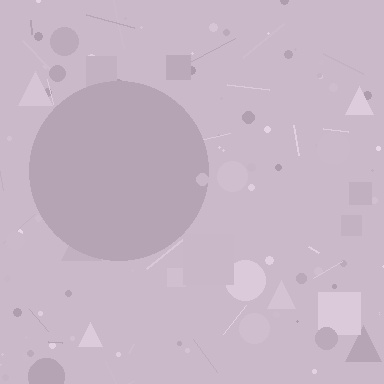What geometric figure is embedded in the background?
A circle is embedded in the background.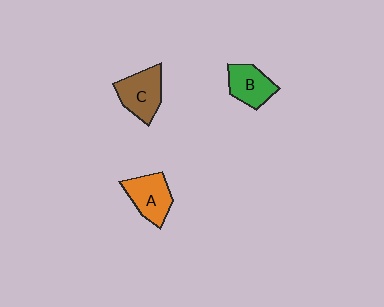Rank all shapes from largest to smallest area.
From largest to smallest: C (brown), A (orange), B (green).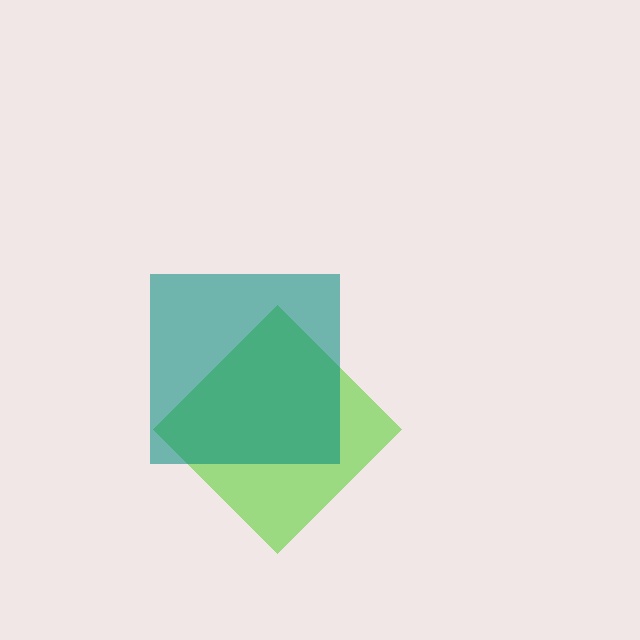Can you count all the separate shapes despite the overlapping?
Yes, there are 2 separate shapes.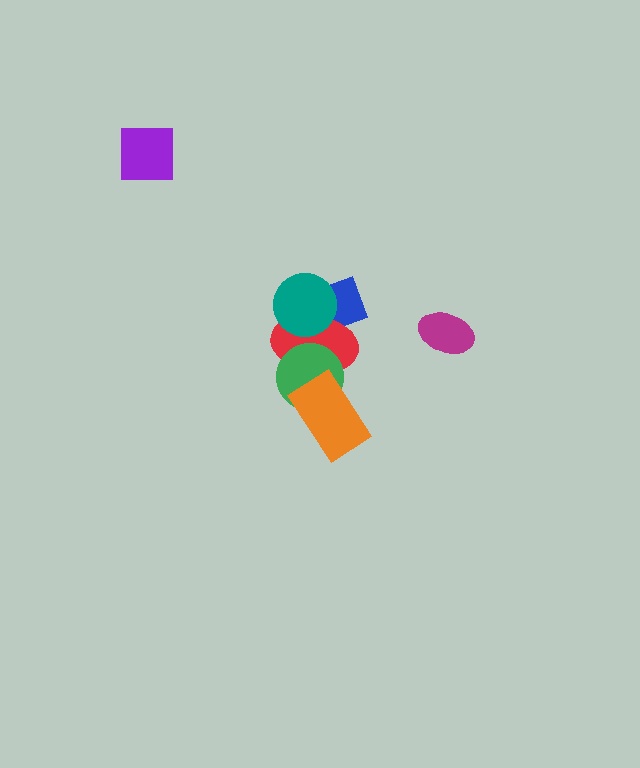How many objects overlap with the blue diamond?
2 objects overlap with the blue diamond.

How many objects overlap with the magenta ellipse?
0 objects overlap with the magenta ellipse.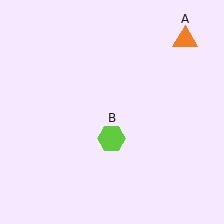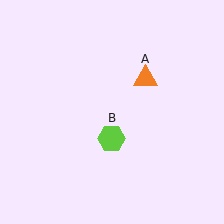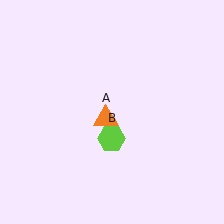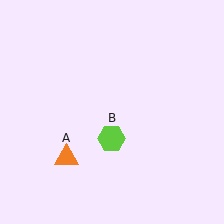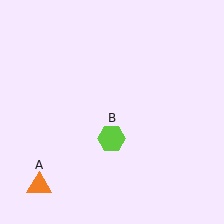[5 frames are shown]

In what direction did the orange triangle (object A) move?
The orange triangle (object A) moved down and to the left.